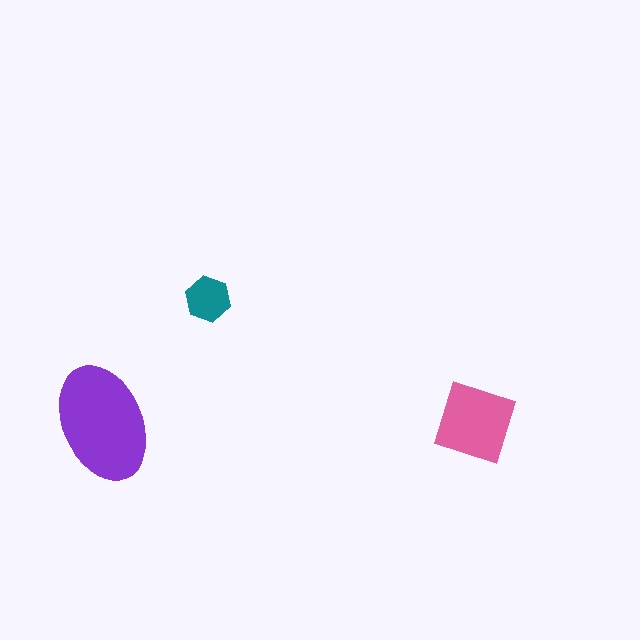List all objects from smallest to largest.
The teal hexagon, the pink square, the purple ellipse.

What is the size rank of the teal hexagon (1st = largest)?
3rd.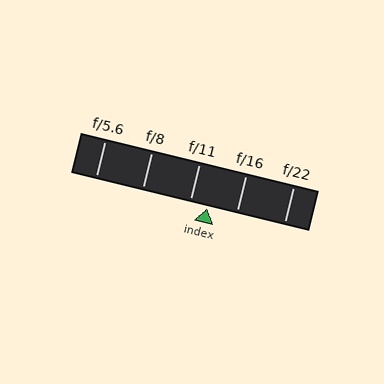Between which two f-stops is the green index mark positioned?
The index mark is between f/11 and f/16.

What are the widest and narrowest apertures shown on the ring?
The widest aperture shown is f/5.6 and the narrowest is f/22.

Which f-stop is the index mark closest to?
The index mark is closest to f/11.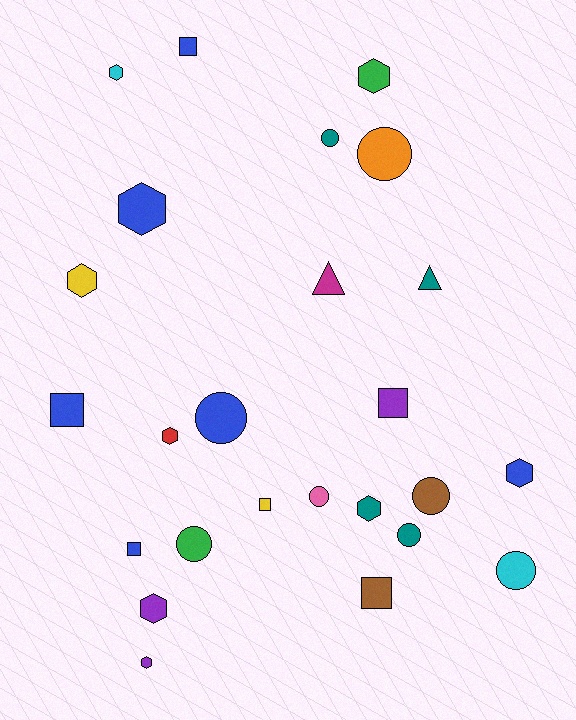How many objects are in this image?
There are 25 objects.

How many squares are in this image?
There are 6 squares.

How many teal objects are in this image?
There are 4 teal objects.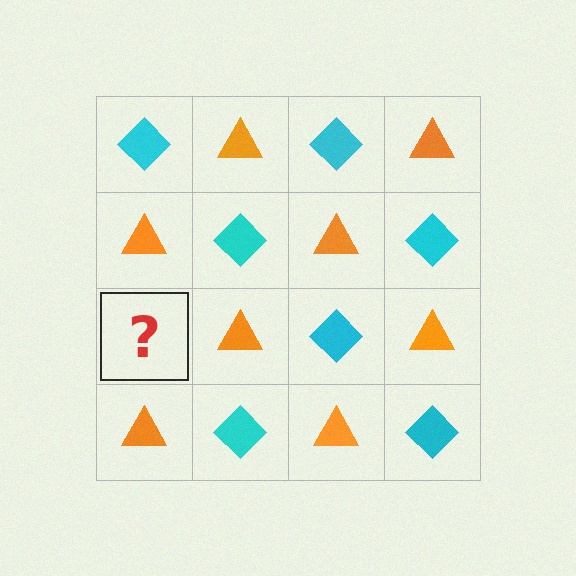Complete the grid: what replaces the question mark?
The question mark should be replaced with a cyan diamond.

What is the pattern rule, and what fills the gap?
The rule is that it alternates cyan diamond and orange triangle in a checkerboard pattern. The gap should be filled with a cyan diamond.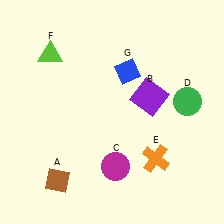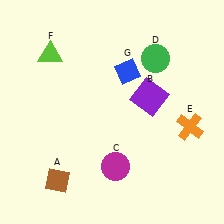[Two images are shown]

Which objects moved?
The objects that moved are: the green circle (D), the orange cross (E).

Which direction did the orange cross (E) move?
The orange cross (E) moved right.